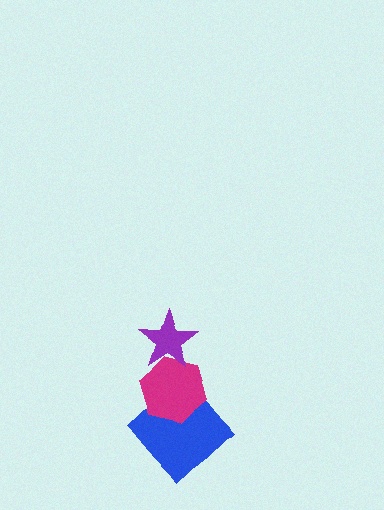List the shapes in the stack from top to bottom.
From top to bottom: the purple star, the magenta hexagon, the blue diamond.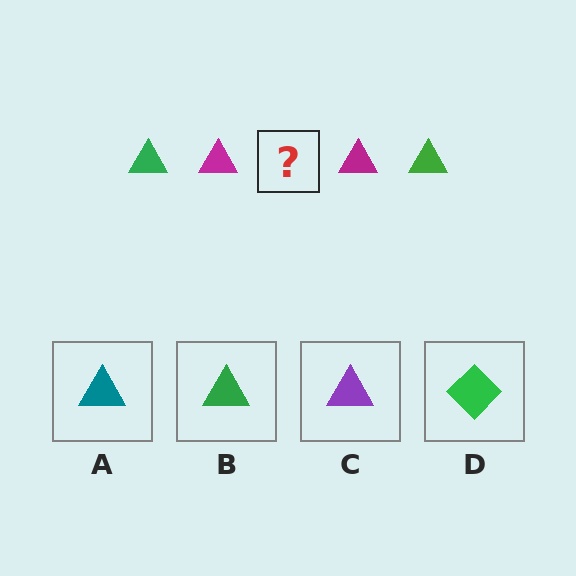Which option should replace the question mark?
Option B.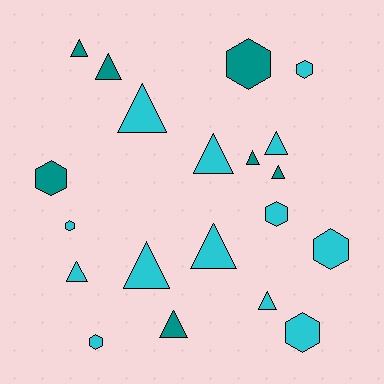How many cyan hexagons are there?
There are 6 cyan hexagons.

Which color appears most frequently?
Cyan, with 13 objects.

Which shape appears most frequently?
Triangle, with 12 objects.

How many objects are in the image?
There are 20 objects.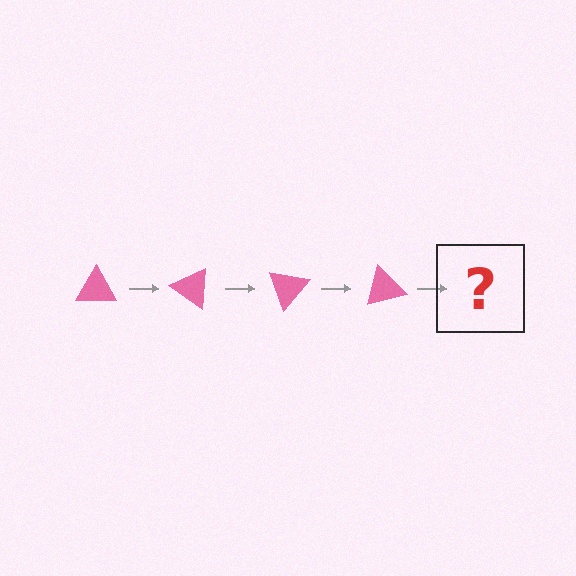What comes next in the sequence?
The next element should be a pink triangle rotated 140 degrees.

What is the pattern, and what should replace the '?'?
The pattern is that the triangle rotates 35 degrees each step. The '?' should be a pink triangle rotated 140 degrees.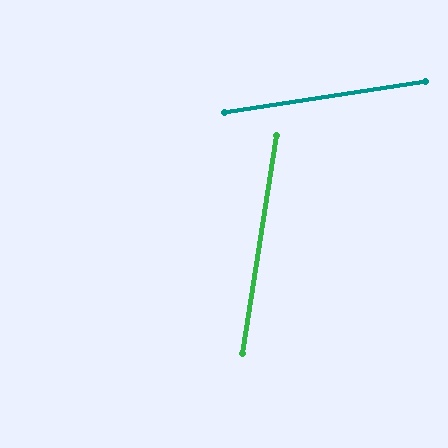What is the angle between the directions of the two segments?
Approximately 72 degrees.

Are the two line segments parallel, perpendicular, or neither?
Neither parallel nor perpendicular — they differ by about 72°.